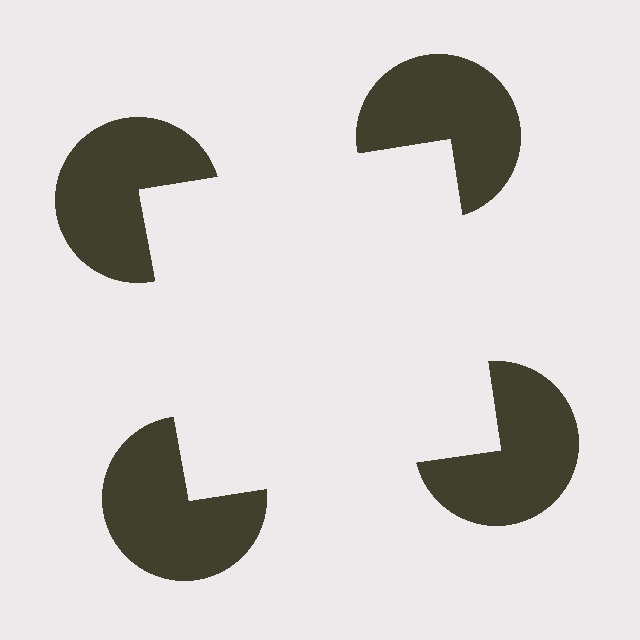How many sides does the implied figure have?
4 sides.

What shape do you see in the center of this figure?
An illusory square — its edges are inferred from the aligned wedge cuts in the pac-man discs, not physically drawn.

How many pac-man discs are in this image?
There are 4 — one at each vertex of the illusory square.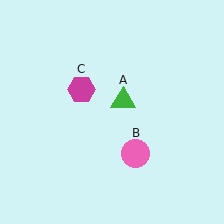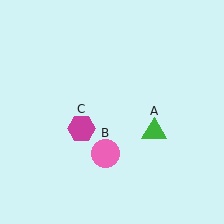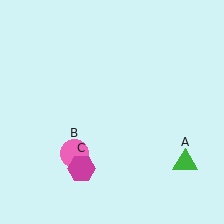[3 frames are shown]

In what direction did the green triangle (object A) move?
The green triangle (object A) moved down and to the right.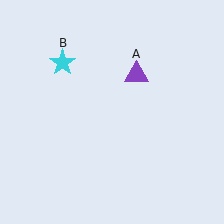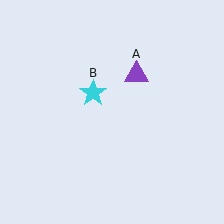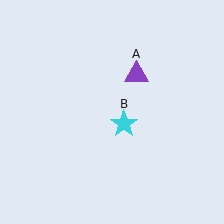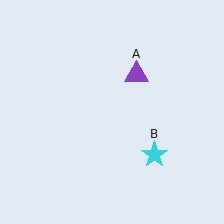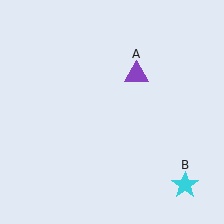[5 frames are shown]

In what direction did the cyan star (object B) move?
The cyan star (object B) moved down and to the right.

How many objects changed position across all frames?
1 object changed position: cyan star (object B).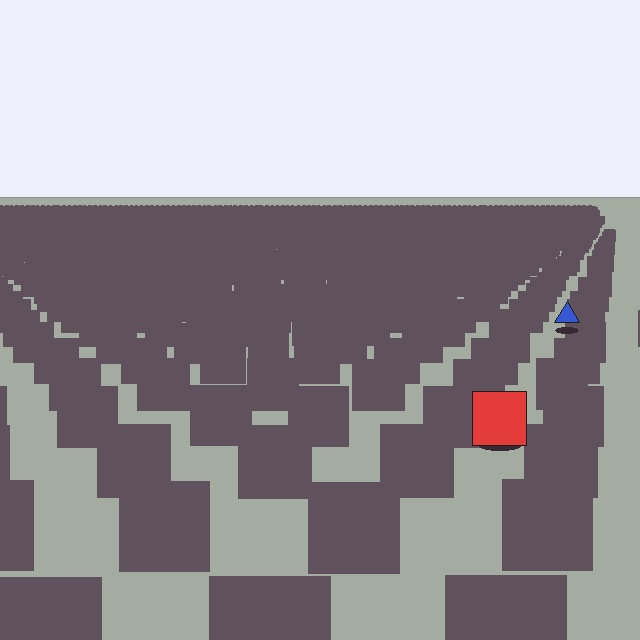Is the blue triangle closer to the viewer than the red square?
No. The red square is closer — you can tell from the texture gradient: the ground texture is coarser near it.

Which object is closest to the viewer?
The red square is closest. The texture marks near it are larger and more spread out.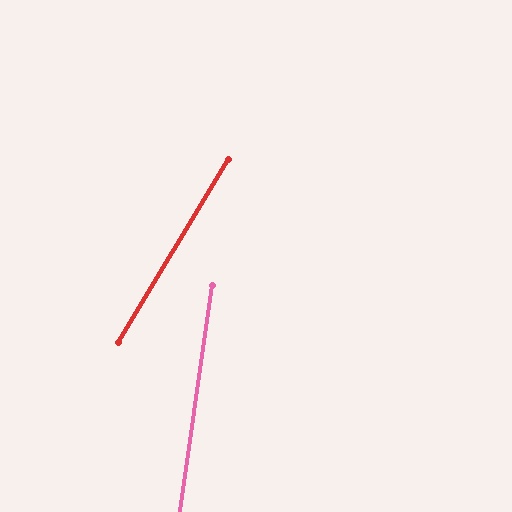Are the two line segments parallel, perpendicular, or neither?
Neither parallel nor perpendicular — they differ by about 23°.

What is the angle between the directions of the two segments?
Approximately 23 degrees.